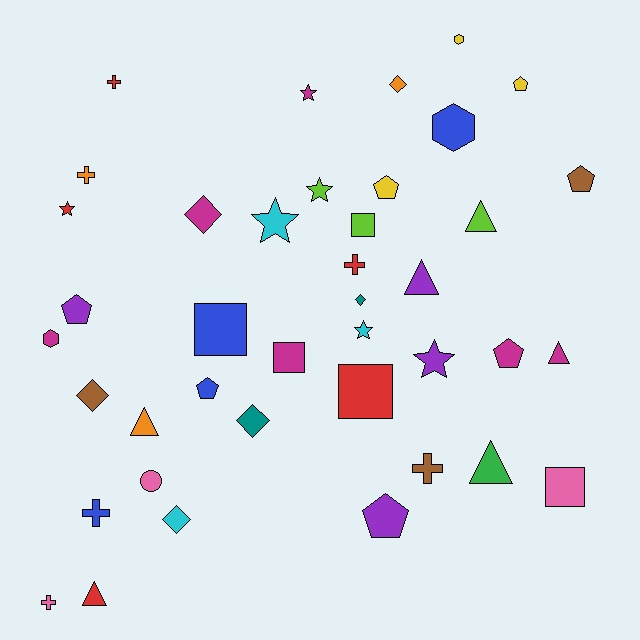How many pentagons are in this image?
There are 7 pentagons.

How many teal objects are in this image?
There are 2 teal objects.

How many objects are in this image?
There are 40 objects.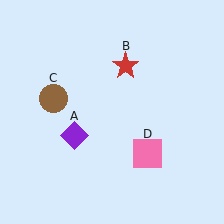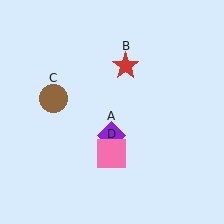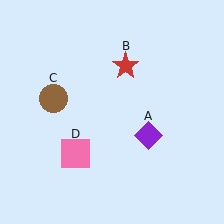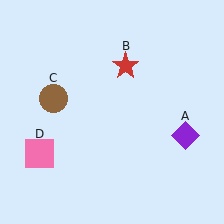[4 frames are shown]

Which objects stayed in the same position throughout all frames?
Red star (object B) and brown circle (object C) remained stationary.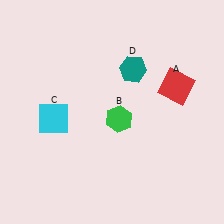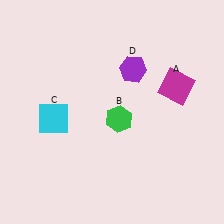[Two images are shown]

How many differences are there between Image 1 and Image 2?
There are 2 differences between the two images.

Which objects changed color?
A changed from red to magenta. D changed from teal to purple.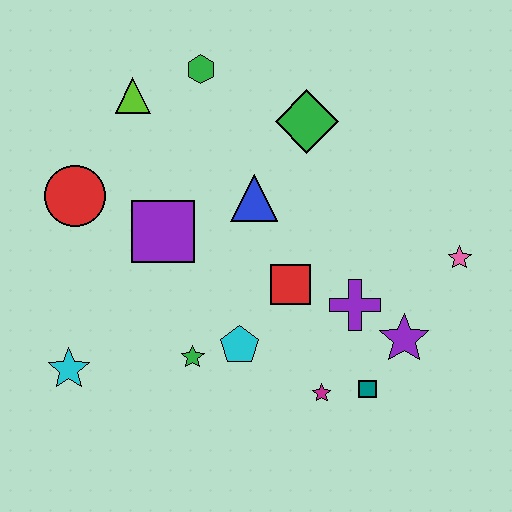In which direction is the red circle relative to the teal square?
The red circle is to the left of the teal square.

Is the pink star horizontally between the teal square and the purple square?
No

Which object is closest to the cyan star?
The green star is closest to the cyan star.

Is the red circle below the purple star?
No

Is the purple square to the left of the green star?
Yes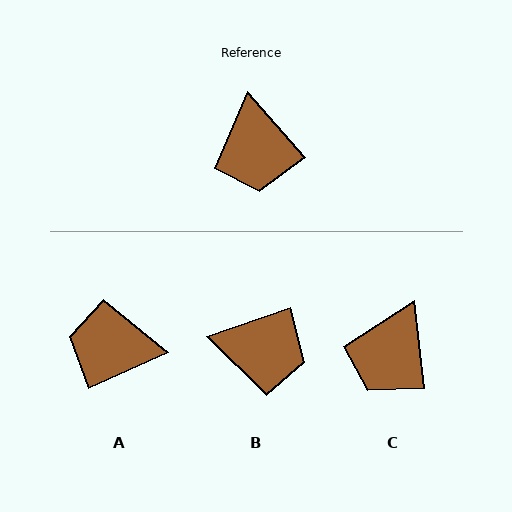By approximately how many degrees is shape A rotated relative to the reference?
Approximately 107 degrees clockwise.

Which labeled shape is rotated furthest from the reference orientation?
A, about 107 degrees away.